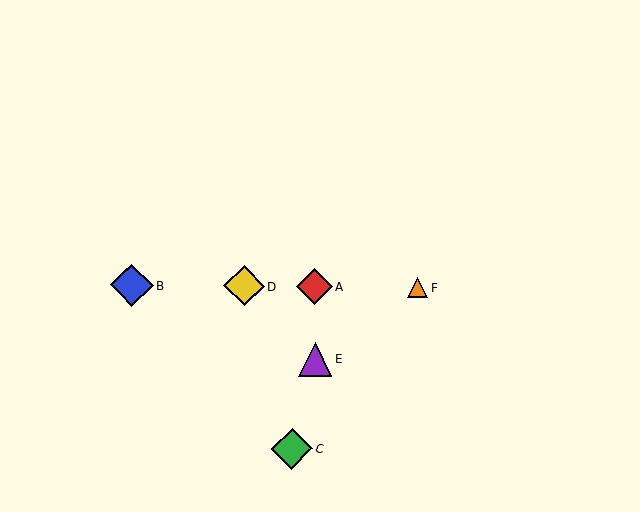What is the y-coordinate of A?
Object A is at y≈287.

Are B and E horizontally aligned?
No, B is at y≈285 and E is at y≈359.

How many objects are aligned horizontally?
4 objects (A, B, D, F) are aligned horizontally.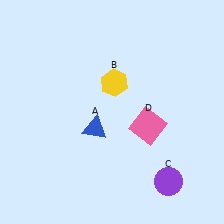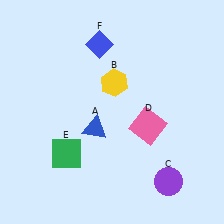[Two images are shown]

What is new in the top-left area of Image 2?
A blue diamond (F) was added in the top-left area of Image 2.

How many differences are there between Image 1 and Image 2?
There are 2 differences between the two images.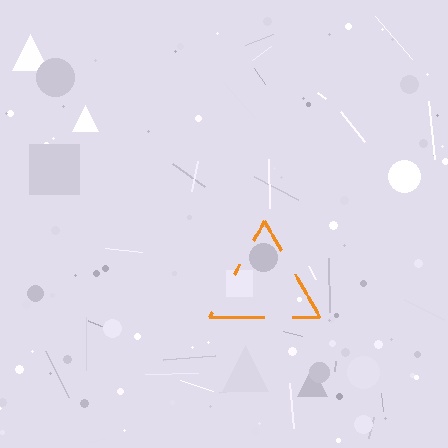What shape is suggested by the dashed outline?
The dashed outline suggests a triangle.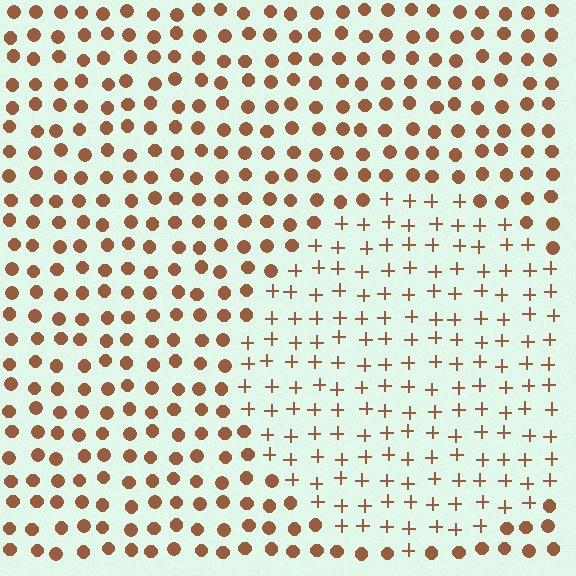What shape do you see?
I see a circle.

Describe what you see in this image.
The image is filled with small brown elements arranged in a uniform grid. A circle-shaped region contains plus signs, while the surrounding area contains circles. The boundary is defined purely by the change in element shape.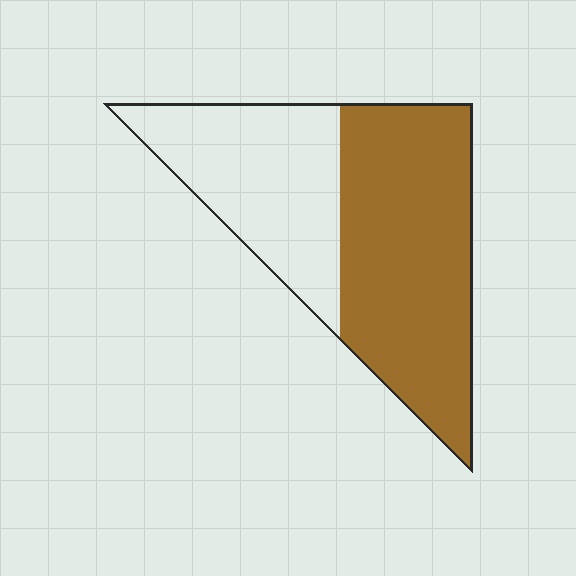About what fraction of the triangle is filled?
About three fifths (3/5).